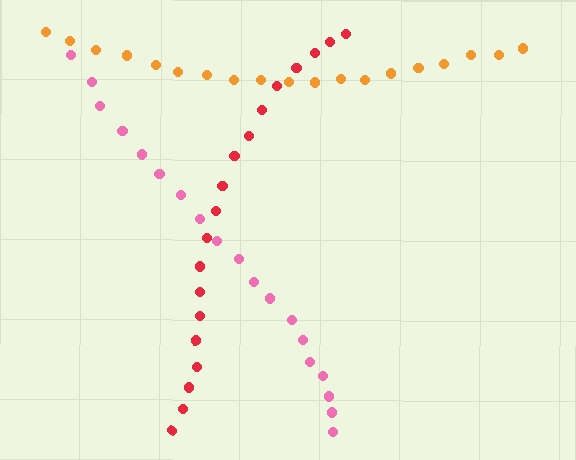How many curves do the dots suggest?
There are 3 distinct paths.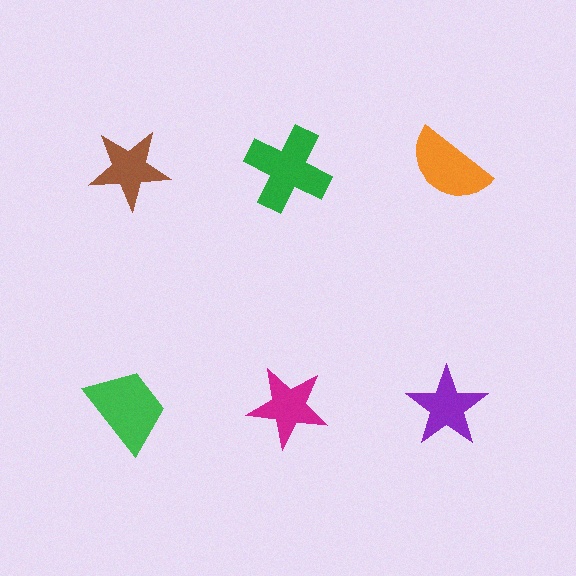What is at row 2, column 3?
A purple star.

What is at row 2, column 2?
A magenta star.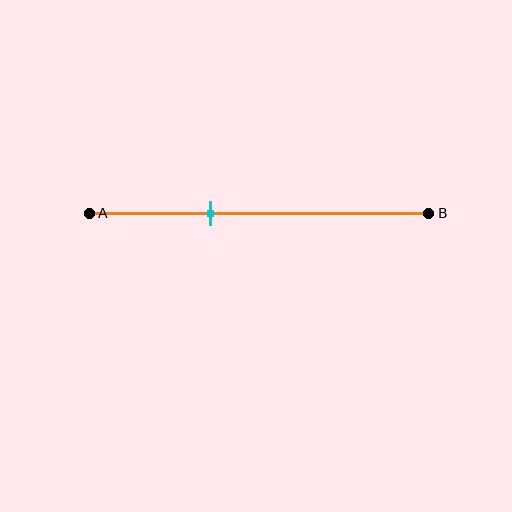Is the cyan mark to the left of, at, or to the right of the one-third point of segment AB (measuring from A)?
The cyan mark is approximately at the one-third point of segment AB.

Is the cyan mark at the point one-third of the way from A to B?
Yes, the mark is approximately at the one-third point.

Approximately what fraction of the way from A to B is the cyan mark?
The cyan mark is approximately 35% of the way from A to B.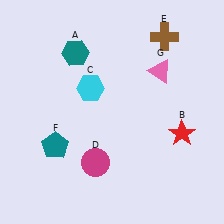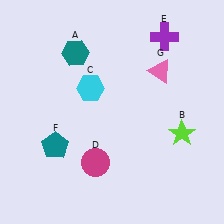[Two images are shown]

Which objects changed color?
B changed from red to lime. E changed from brown to purple.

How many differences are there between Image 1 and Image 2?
There are 2 differences between the two images.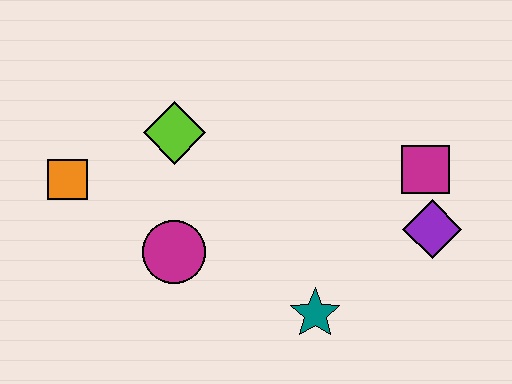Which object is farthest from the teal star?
The orange square is farthest from the teal star.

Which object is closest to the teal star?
The purple diamond is closest to the teal star.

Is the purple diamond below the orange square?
Yes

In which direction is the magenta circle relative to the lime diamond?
The magenta circle is below the lime diamond.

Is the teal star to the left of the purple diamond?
Yes